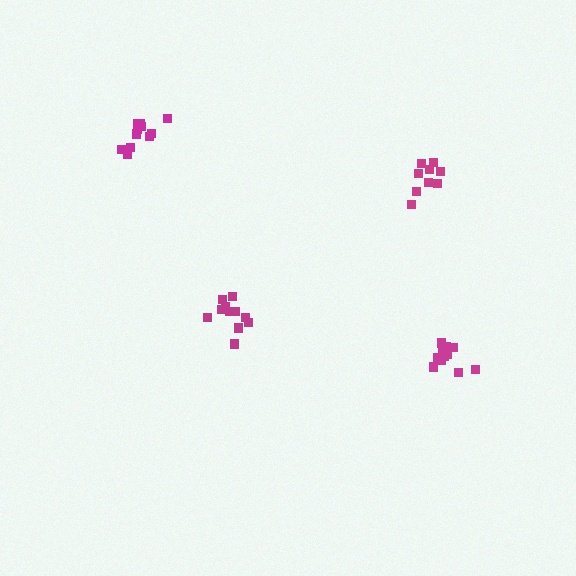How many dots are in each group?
Group 1: 9 dots, Group 2: 11 dots, Group 3: 11 dots, Group 4: 12 dots (43 total).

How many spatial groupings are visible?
There are 4 spatial groupings.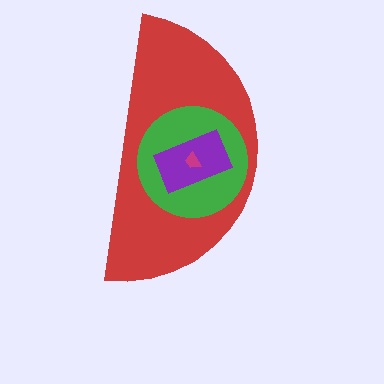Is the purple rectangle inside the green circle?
Yes.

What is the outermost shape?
The red semicircle.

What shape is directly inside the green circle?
The purple rectangle.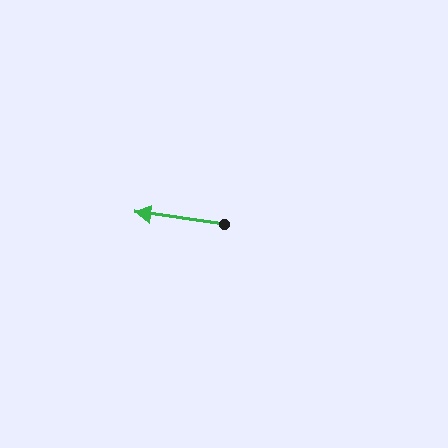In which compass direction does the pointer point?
West.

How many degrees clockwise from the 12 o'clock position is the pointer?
Approximately 278 degrees.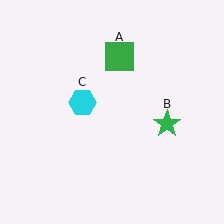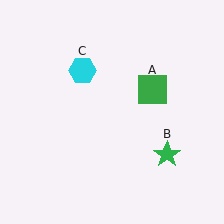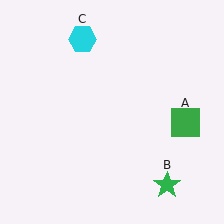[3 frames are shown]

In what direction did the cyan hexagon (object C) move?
The cyan hexagon (object C) moved up.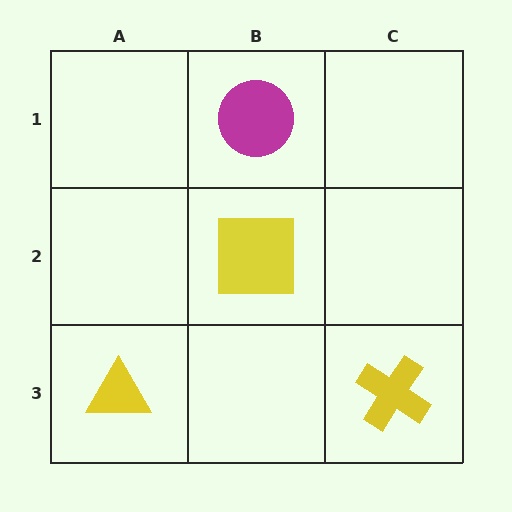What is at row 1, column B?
A magenta circle.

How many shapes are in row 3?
2 shapes.